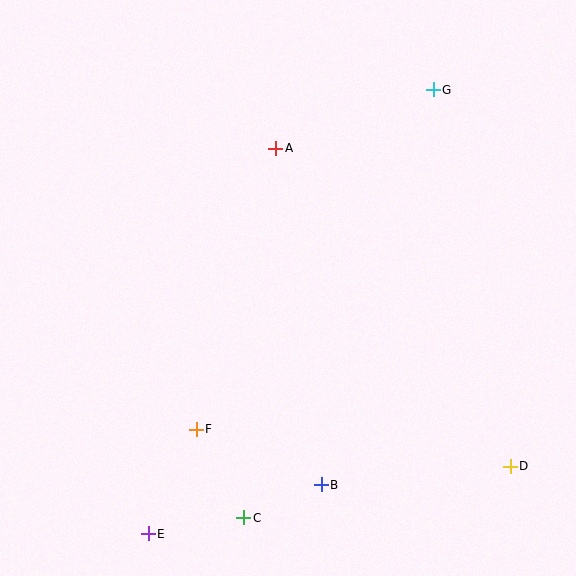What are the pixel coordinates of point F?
Point F is at (196, 429).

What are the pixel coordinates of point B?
Point B is at (321, 485).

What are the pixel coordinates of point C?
Point C is at (244, 518).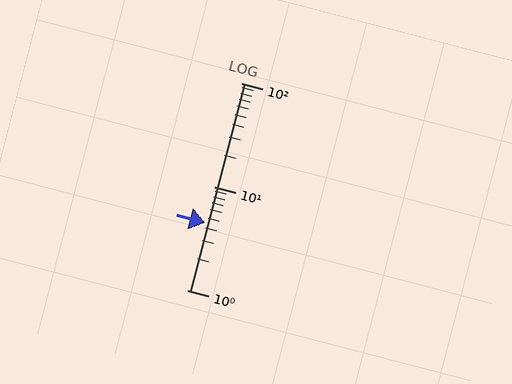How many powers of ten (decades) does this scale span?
The scale spans 2 decades, from 1 to 100.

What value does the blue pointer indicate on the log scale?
The pointer indicates approximately 4.5.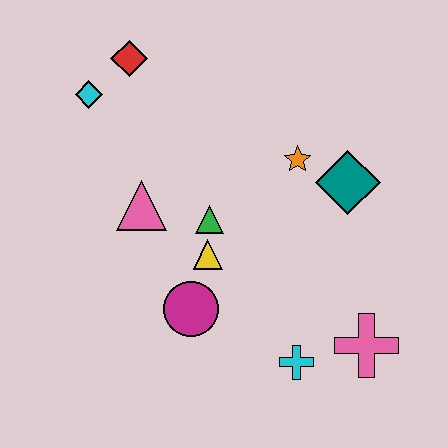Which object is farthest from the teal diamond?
The cyan diamond is farthest from the teal diamond.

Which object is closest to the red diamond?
The cyan diamond is closest to the red diamond.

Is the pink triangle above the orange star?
No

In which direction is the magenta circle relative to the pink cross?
The magenta circle is to the left of the pink cross.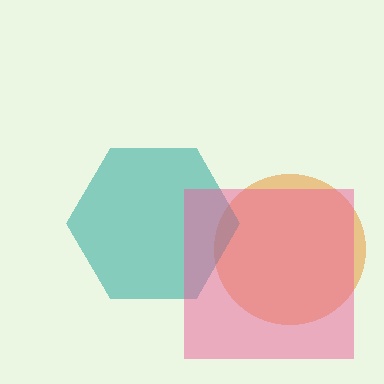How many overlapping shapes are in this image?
There are 3 overlapping shapes in the image.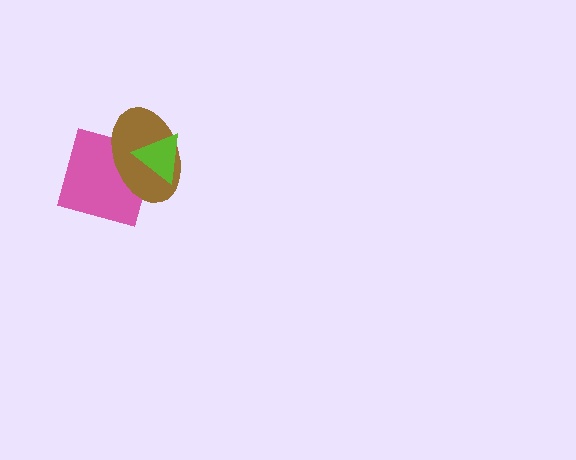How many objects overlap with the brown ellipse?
2 objects overlap with the brown ellipse.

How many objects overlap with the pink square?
2 objects overlap with the pink square.